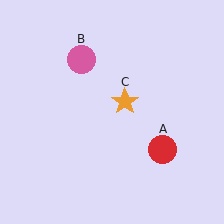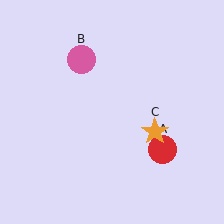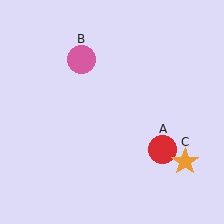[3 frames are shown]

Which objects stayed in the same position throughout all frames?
Red circle (object A) and pink circle (object B) remained stationary.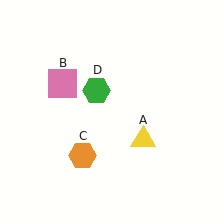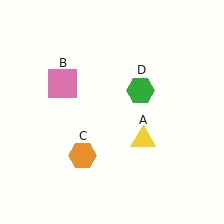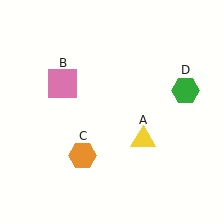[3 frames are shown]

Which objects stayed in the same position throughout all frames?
Yellow triangle (object A) and pink square (object B) and orange hexagon (object C) remained stationary.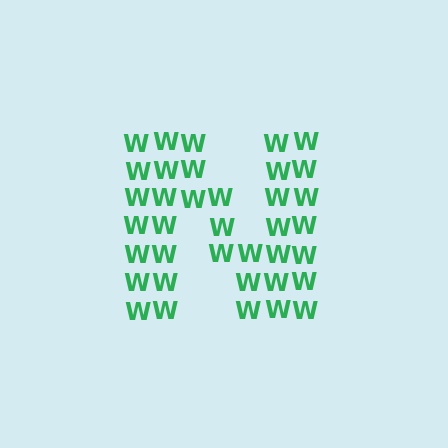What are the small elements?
The small elements are letter W's.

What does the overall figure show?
The overall figure shows the letter N.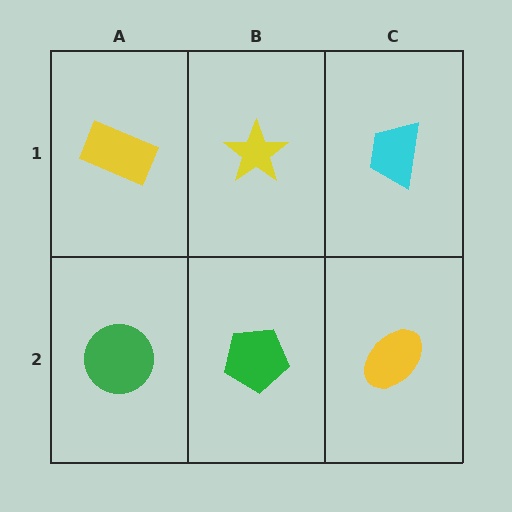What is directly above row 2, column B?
A yellow star.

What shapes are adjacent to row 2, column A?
A yellow rectangle (row 1, column A), a green pentagon (row 2, column B).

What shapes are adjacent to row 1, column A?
A green circle (row 2, column A), a yellow star (row 1, column B).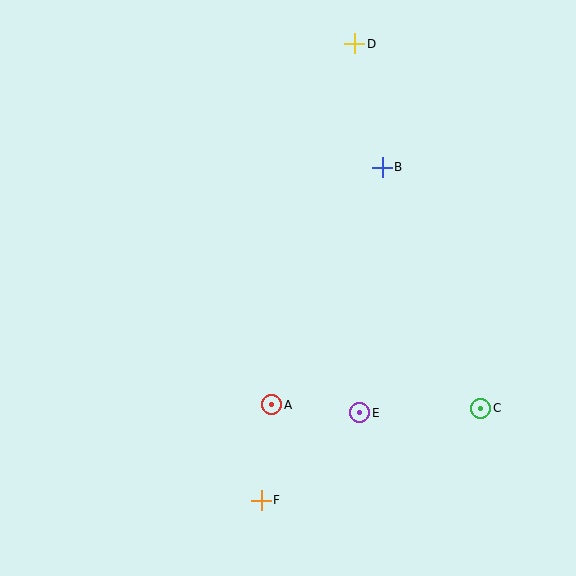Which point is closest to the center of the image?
Point A at (272, 405) is closest to the center.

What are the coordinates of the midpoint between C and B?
The midpoint between C and B is at (431, 288).